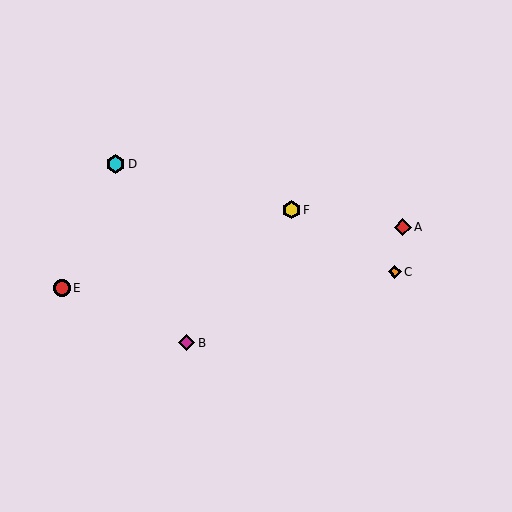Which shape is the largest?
The cyan hexagon (labeled D) is the largest.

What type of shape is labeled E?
Shape E is a red circle.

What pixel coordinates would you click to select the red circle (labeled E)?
Click at (62, 288) to select the red circle E.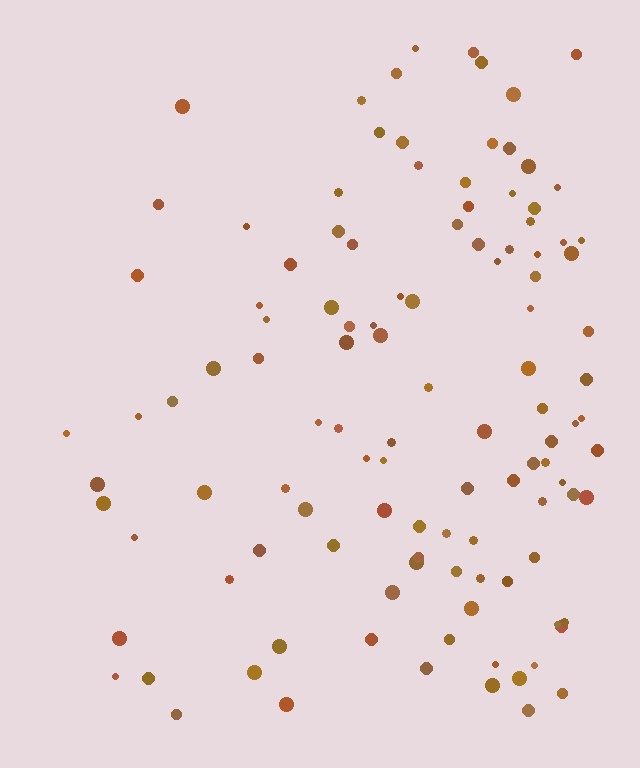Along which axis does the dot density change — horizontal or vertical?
Horizontal.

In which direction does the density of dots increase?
From left to right, with the right side densest.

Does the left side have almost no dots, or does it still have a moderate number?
Still a moderate number, just noticeably fewer than the right.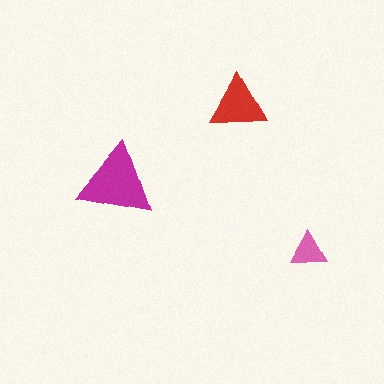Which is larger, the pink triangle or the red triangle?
The red one.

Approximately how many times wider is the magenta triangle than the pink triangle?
About 2 times wider.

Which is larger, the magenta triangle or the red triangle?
The magenta one.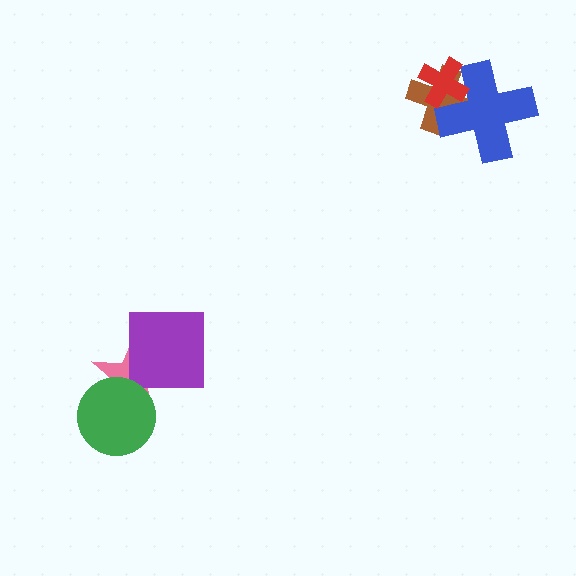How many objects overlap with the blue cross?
2 objects overlap with the blue cross.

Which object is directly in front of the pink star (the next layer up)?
The purple square is directly in front of the pink star.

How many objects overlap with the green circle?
1 object overlaps with the green circle.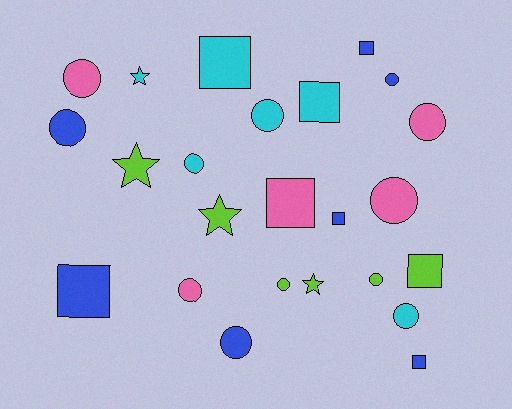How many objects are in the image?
There are 24 objects.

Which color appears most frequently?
Blue, with 7 objects.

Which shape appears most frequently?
Circle, with 12 objects.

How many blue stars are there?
There are no blue stars.